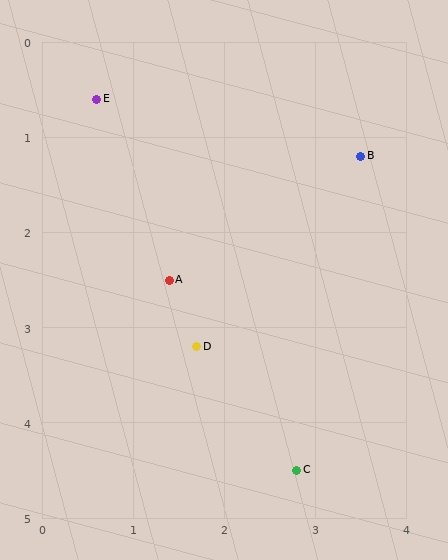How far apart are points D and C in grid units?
Points D and C are about 1.7 grid units apart.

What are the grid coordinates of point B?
Point B is at approximately (3.5, 1.2).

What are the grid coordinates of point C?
Point C is at approximately (2.8, 4.5).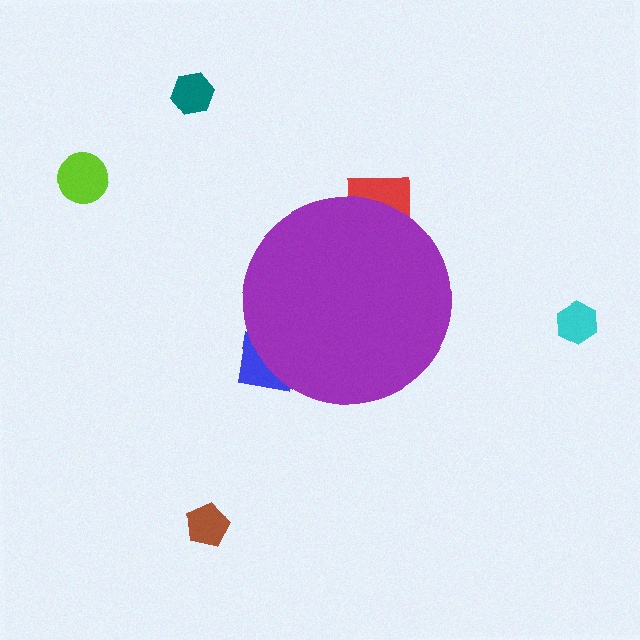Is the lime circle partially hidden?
No, the lime circle is fully visible.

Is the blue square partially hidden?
Yes, the blue square is partially hidden behind the purple circle.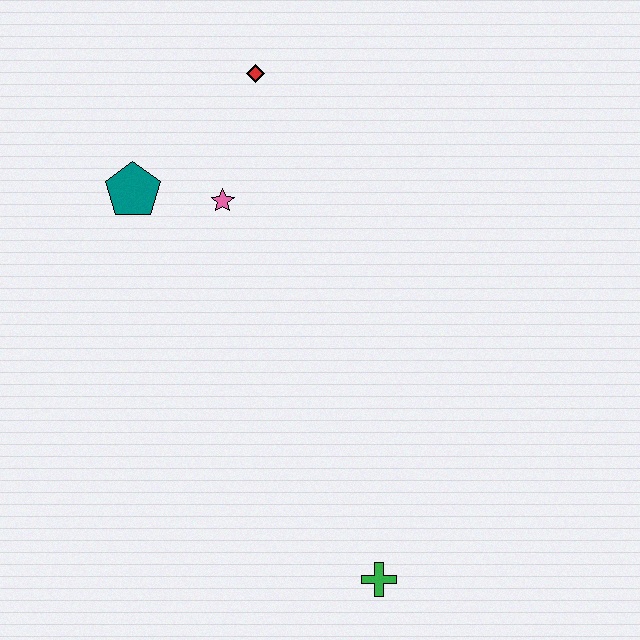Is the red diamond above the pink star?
Yes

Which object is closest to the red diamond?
The pink star is closest to the red diamond.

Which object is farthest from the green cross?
The red diamond is farthest from the green cross.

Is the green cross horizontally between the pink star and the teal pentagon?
No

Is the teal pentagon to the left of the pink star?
Yes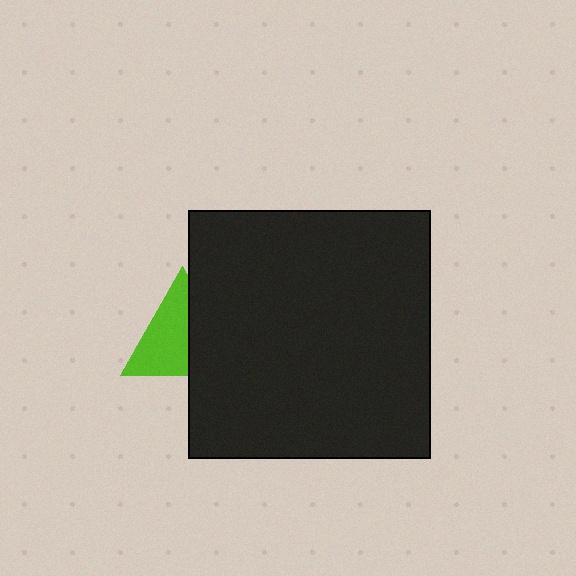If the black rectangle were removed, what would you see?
You would see the complete lime triangle.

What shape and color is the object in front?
The object in front is a black rectangle.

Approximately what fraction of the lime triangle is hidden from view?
Roughly 43% of the lime triangle is hidden behind the black rectangle.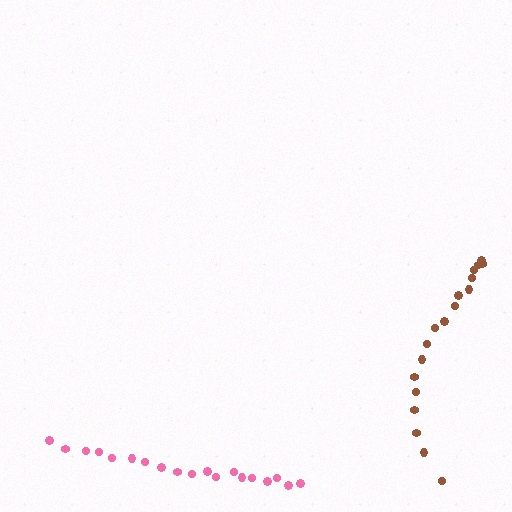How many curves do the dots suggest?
There are 2 distinct paths.